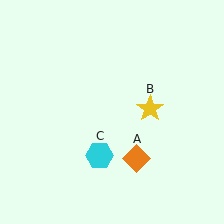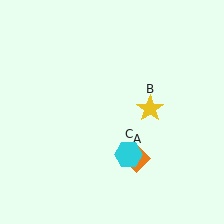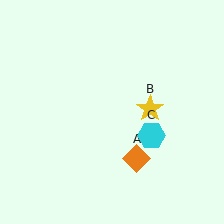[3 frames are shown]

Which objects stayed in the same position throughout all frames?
Orange diamond (object A) and yellow star (object B) remained stationary.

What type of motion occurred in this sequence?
The cyan hexagon (object C) rotated counterclockwise around the center of the scene.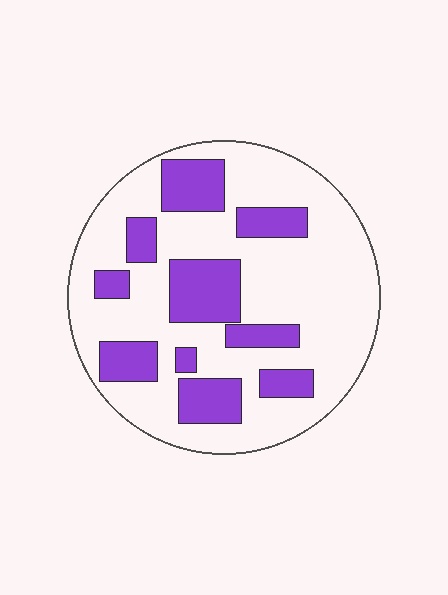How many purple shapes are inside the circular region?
10.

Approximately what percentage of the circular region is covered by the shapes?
Approximately 30%.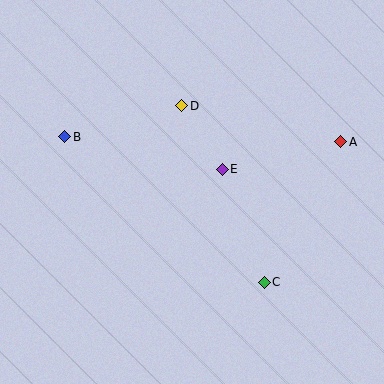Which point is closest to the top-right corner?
Point A is closest to the top-right corner.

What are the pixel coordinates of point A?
Point A is at (341, 142).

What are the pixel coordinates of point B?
Point B is at (65, 137).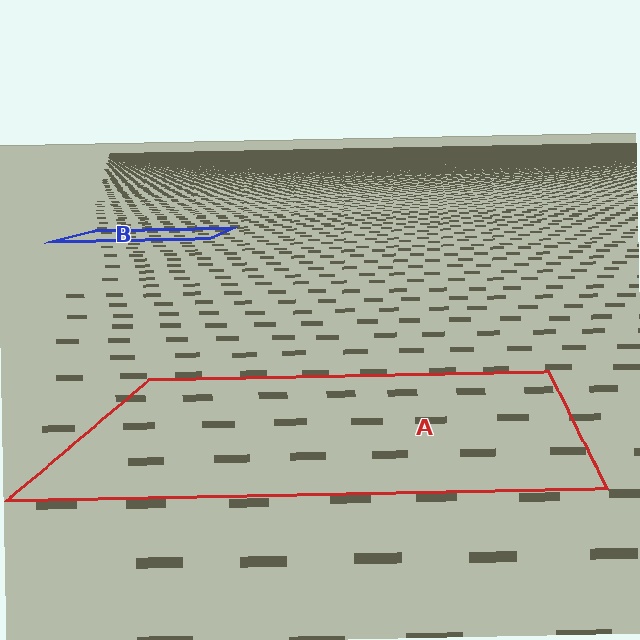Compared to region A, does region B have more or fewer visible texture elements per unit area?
Region B has more texture elements per unit area — they are packed more densely because it is farther away.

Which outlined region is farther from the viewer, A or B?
Region B is farther from the viewer — the texture elements inside it appear smaller and more densely packed.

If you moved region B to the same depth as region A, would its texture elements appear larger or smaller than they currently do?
They would appear larger. At a closer depth, the same texture elements are projected at a bigger on-screen size.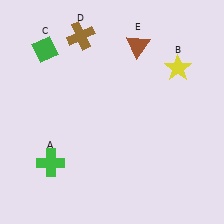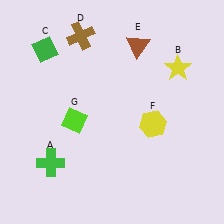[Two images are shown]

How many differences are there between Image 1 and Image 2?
There are 2 differences between the two images.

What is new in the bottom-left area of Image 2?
A lime diamond (G) was added in the bottom-left area of Image 2.